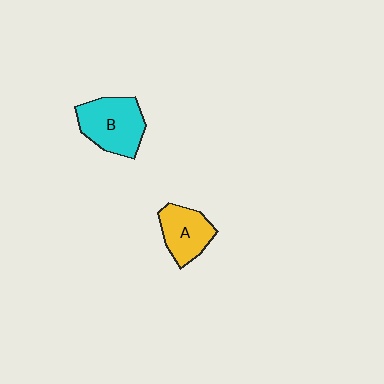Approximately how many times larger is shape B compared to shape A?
Approximately 1.3 times.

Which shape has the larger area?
Shape B (cyan).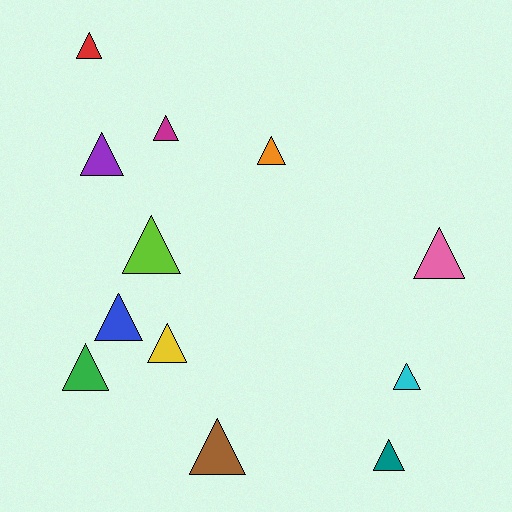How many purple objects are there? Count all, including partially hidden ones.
There is 1 purple object.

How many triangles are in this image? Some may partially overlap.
There are 12 triangles.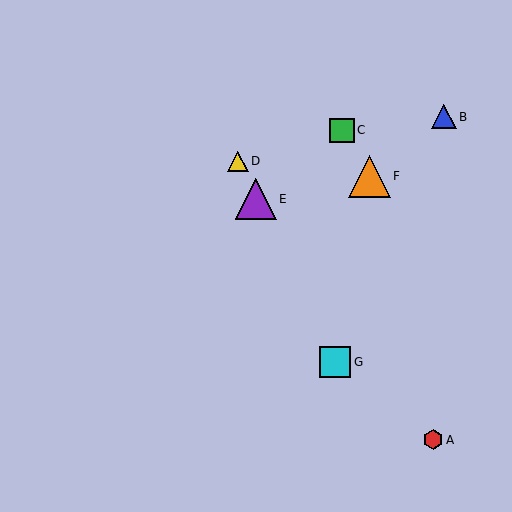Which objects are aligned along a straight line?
Objects D, E, G are aligned along a straight line.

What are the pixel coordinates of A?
Object A is at (433, 440).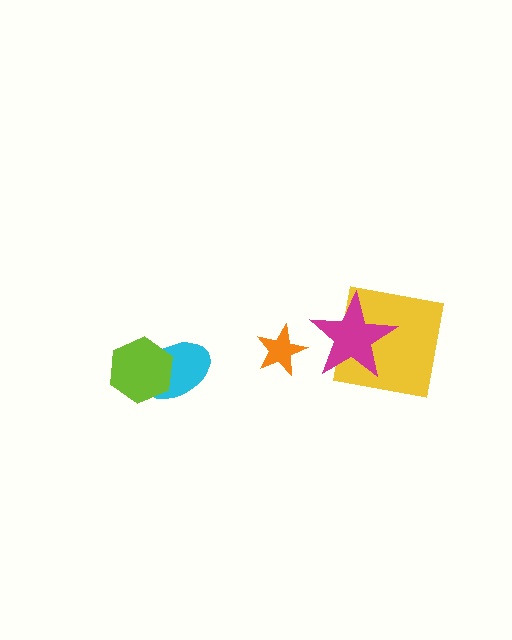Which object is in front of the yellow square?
The magenta star is in front of the yellow square.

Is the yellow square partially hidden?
Yes, it is partially covered by another shape.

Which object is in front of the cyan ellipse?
The lime hexagon is in front of the cyan ellipse.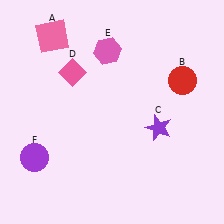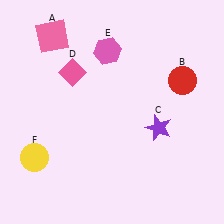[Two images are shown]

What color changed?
The circle (F) changed from purple in Image 1 to yellow in Image 2.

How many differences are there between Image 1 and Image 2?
There is 1 difference between the two images.